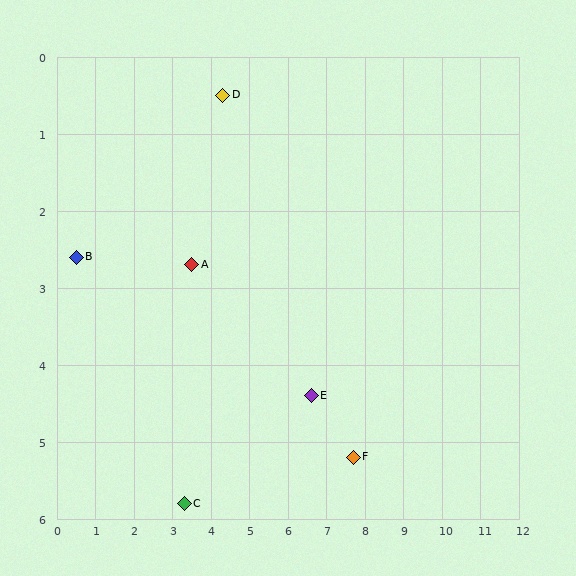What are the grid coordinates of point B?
Point B is at approximately (0.5, 2.6).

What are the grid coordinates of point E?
Point E is at approximately (6.6, 4.4).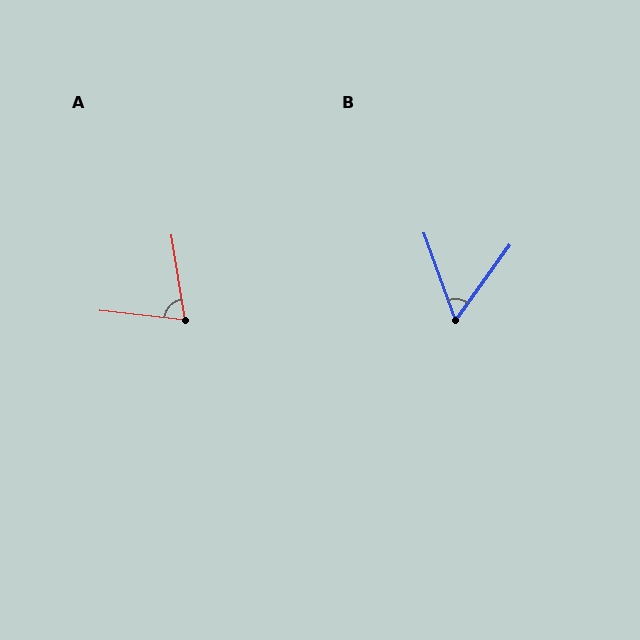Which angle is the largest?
A, at approximately 75 degrees.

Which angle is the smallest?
B, at approximately 56 degrees.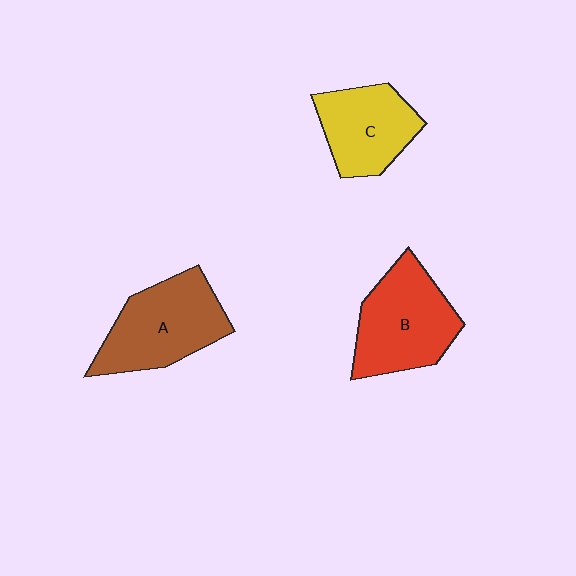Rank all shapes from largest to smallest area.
From largest to smallest: A (brown), B (red), C (yellow).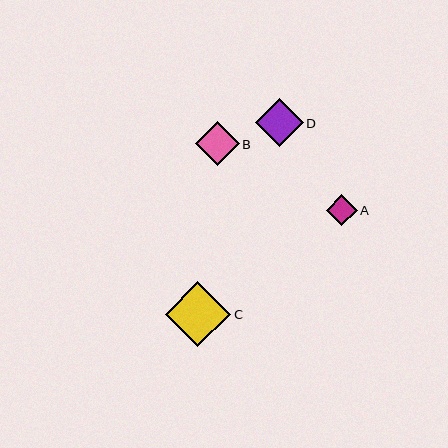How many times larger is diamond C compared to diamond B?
Diamond C is approximately 1.5 times the size of diamond B.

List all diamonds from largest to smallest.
From largest to smallest: C, D, B, A.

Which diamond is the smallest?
Diamond A is the smallest with a size of approximately 31 pixels.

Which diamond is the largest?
Diamond C is the largest with a size of approximately 65 pixels.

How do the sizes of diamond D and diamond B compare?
Diamond D and diamond B are approximately the same size.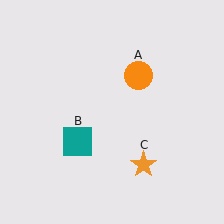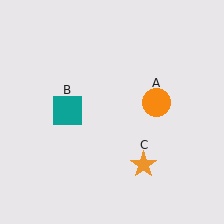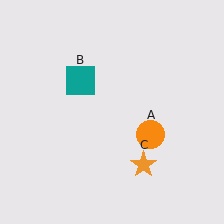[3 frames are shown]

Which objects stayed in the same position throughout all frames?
Orange star (object C) remained stationary.